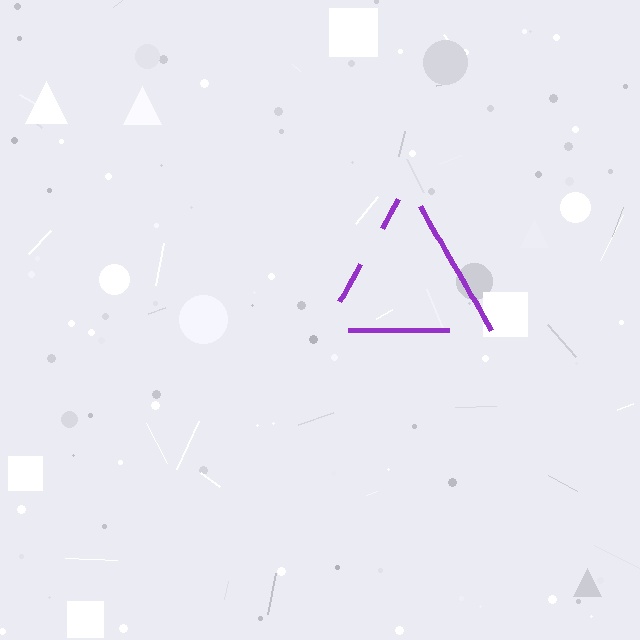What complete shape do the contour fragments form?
The contour fragments form a triangle.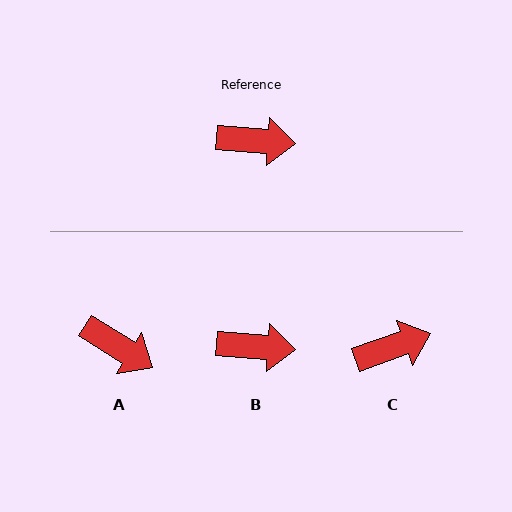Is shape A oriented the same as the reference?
No, it is off by about 27 degrees.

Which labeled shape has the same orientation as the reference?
B.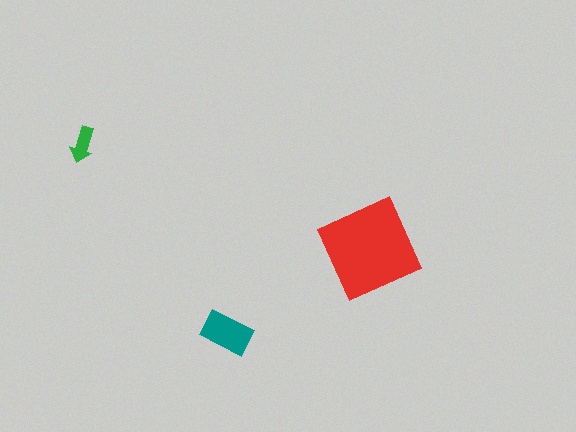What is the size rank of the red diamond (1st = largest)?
1st.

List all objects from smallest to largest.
The green arrow, the teal rectangle, the red diamond.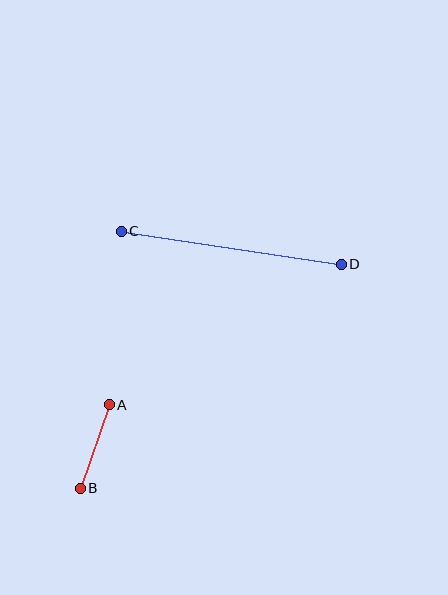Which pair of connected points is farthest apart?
Points C and D are farthest apart.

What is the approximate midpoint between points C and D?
The midpoint is at approximately (231, 248) pixels.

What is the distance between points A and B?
The distance is approximately 88 pixels.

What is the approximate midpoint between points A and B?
The midpoint is at approximately (95, 446) pixels.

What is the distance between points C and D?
The distance is approximately 222 pixels.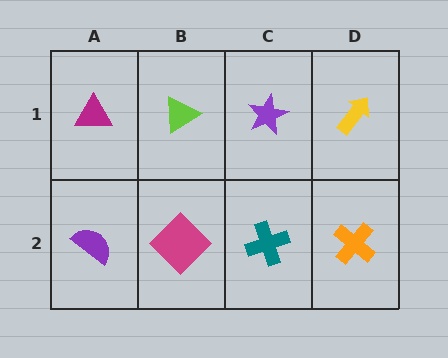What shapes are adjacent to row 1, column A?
A purple semicircle (row 2, column A), a lime triangle (row 1, column B).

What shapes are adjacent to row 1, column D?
An orange cross (row 2, column D), a purple star (row 1, column C).